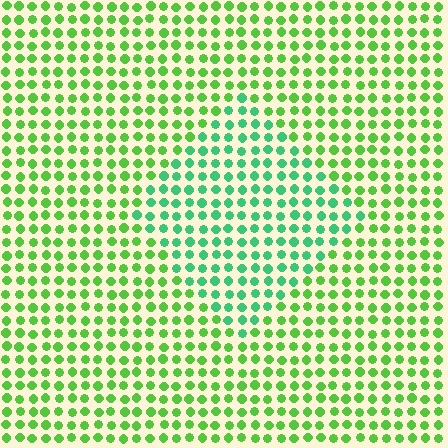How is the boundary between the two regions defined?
The boundary is defined purely by a slight shift in hue (about 35 degrees). Spacing, size, and orientation are identical on both sides.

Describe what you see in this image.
The image is filled with small lime elements in a uniform arrangement. A diamond-shaped region is visible where the elements are tinted to a slightly different hue, forming a subtle color boundary.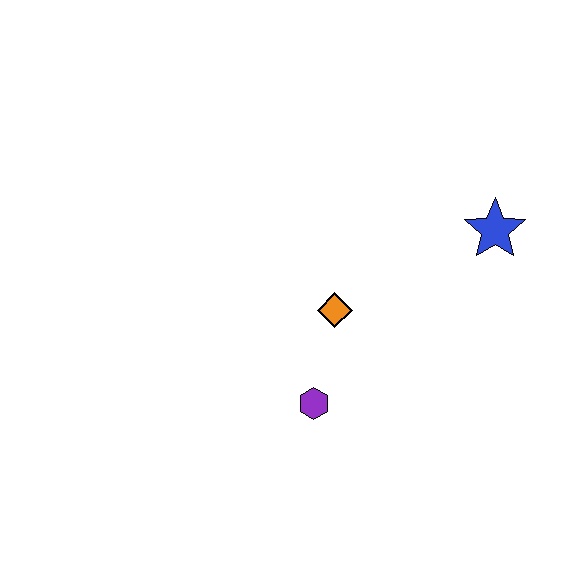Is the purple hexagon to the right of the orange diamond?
No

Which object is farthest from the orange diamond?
The blue star is farthest from the orange diamond.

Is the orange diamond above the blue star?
No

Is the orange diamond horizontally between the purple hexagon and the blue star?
Yes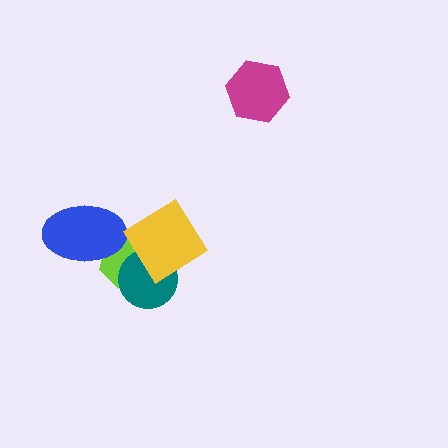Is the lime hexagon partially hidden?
Yes, it is partially covered by another shape.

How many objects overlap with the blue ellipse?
1 object overlaps with the blue ellipse.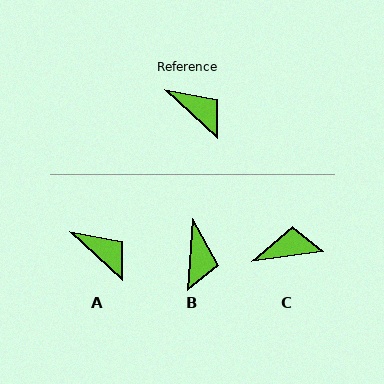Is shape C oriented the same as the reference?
No, it is off by about 50 degrees.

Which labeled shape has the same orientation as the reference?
A.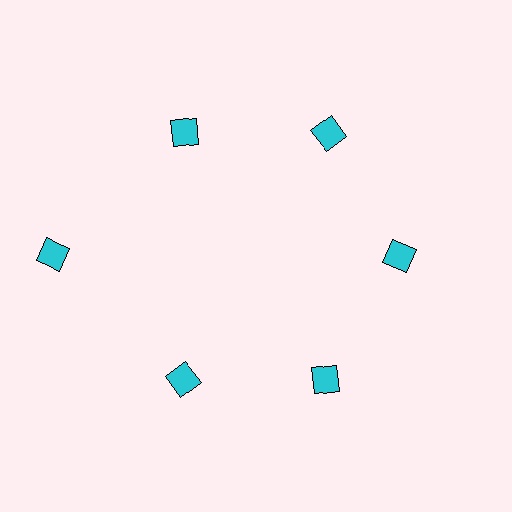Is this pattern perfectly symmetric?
No. The 6 cyan diamonds are arranged in a ring, but one element near the 9 o'clock position is pushed outward from the center, breaking the 6-fold rotational symmetry.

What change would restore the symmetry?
The symmetry would be restored by moving it inward, back onto the ring so that all 6 diamonds sit at equal angles and equal distance from the center.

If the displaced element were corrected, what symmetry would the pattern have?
It would have 6-fold rotational symmetry — the pattern would map onto itself every 60 degrees.